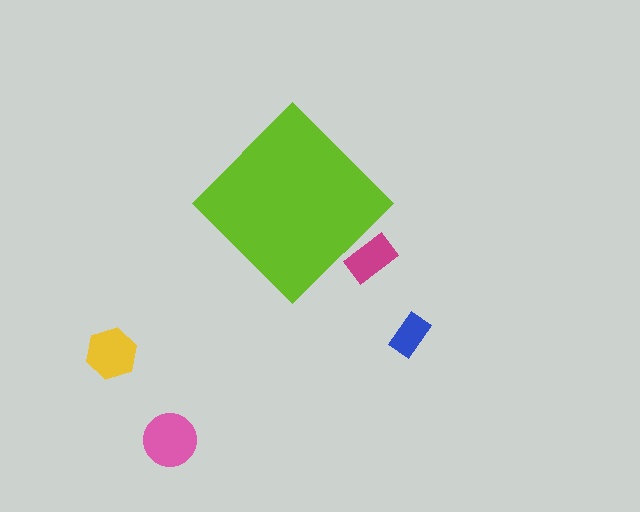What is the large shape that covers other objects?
A lime diamond.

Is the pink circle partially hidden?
No, the pink circle is fully visible.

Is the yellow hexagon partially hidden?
No, the yellow hexagon is fully visible.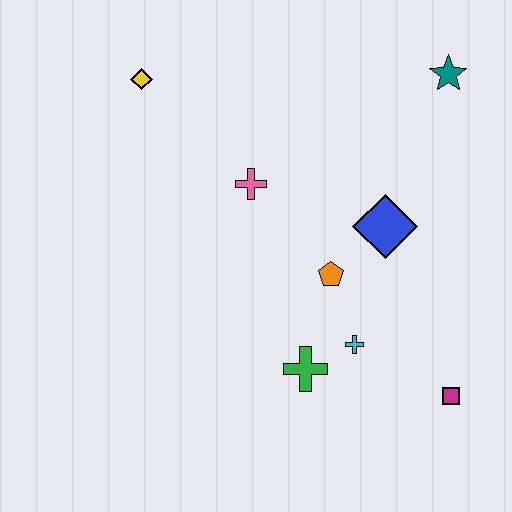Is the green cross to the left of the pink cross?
No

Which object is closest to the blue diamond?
The orange pentagon is closest to the blue diamond.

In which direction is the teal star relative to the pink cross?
The teal star is to the right of the pink cross.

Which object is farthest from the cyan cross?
The yellow diamond is farthest from the cyan cross.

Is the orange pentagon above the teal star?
No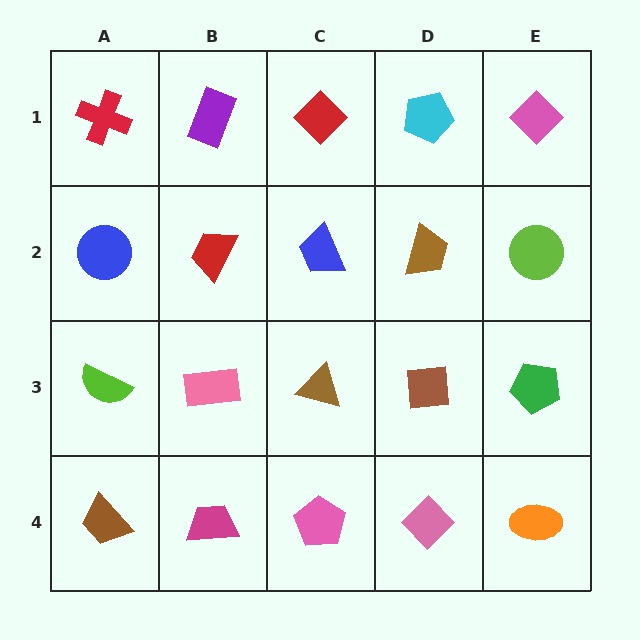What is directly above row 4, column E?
A green pentagon.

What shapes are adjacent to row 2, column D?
A cyan pentagon (row 1, column D), a brown square (row 3, column D), a blue trapezoid (row 2, column C), a lime circle (row 2, column E).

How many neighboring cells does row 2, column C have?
4.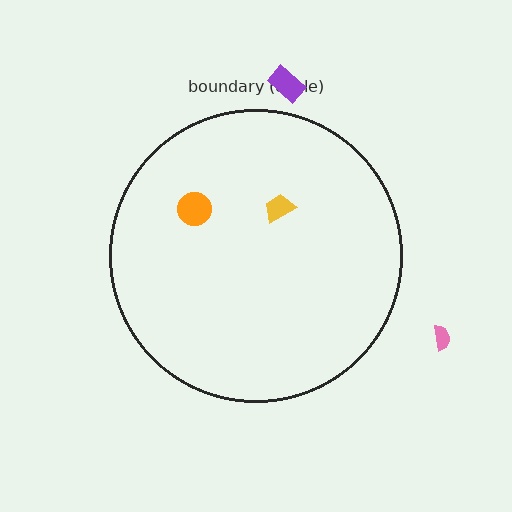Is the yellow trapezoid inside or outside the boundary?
Inside.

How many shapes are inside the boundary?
2 inside, 2 outside.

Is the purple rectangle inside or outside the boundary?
Outside.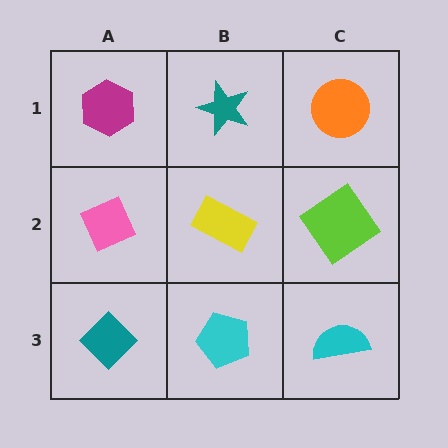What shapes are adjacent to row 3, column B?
A yellow rectangle (row 2, column B), a teal diamond (row 3, column A), a cyan semicircle (row 3, column C).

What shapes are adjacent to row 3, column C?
A lime diamond (row 2, column C), a cyan pentagon (row 3, column B).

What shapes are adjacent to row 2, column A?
A magenta hexagon (row 1, column A), a teal diamond (row 3, column A), a yellow rectangle (row 2, column B).